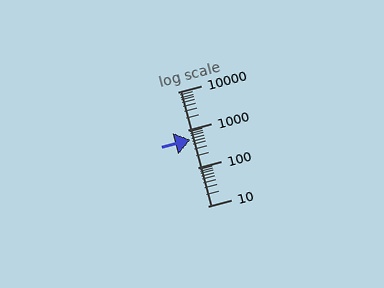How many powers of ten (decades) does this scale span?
The scale spans 3 decades, from 10 to 10000.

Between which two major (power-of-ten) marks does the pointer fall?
The pointer is between 100 and 1000.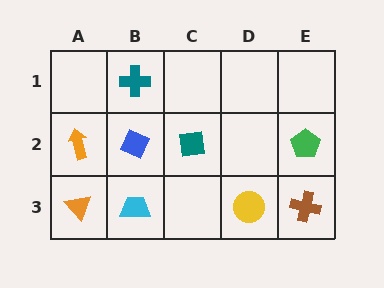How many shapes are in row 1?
1 shape.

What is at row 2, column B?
A blue diamond.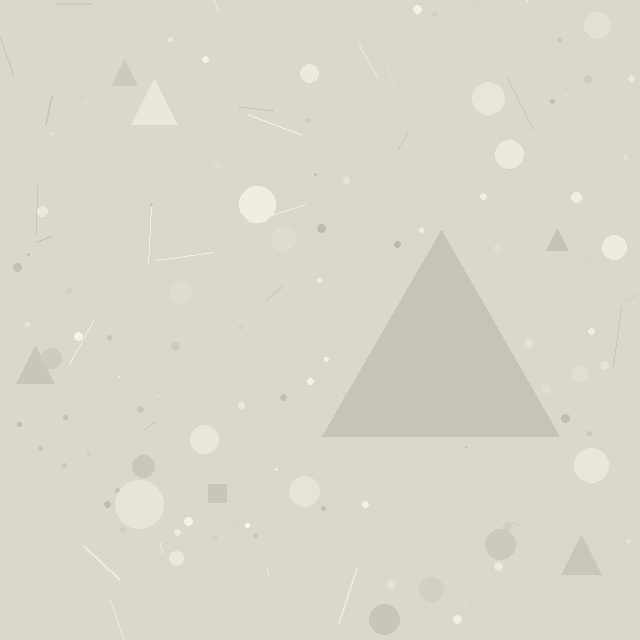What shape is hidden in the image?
A triangle is hidden in the image.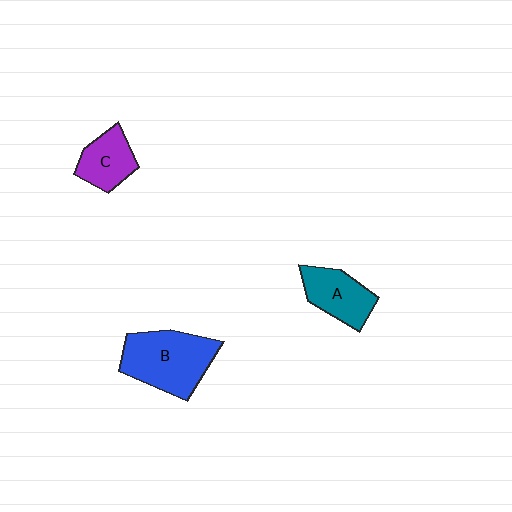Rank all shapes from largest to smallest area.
From largest to smallest: B (blue), A (teal), C (purple).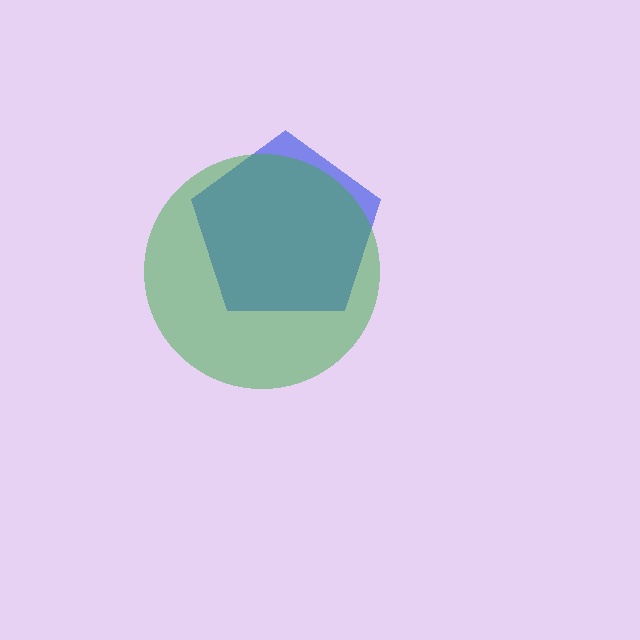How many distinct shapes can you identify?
There are 2 distinct shapes: a blue pentagon, a green circle.